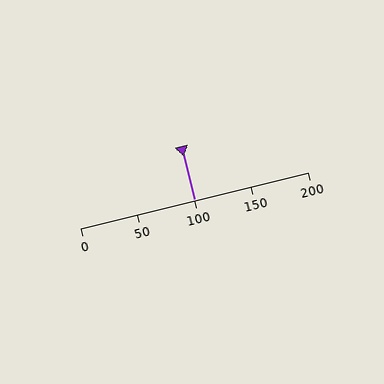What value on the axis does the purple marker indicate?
The marker indicates approximately 100.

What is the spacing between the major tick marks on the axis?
The major ticks are spaced 50 apart.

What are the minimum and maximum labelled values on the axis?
The axis runs from 0 to 200.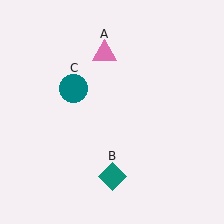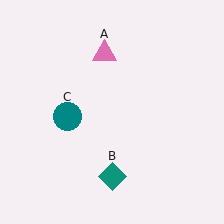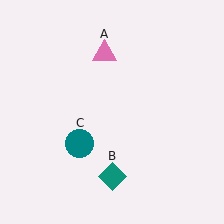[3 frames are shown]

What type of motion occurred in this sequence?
The teal circle (object C) rotated counterclockwise around the center of the scene.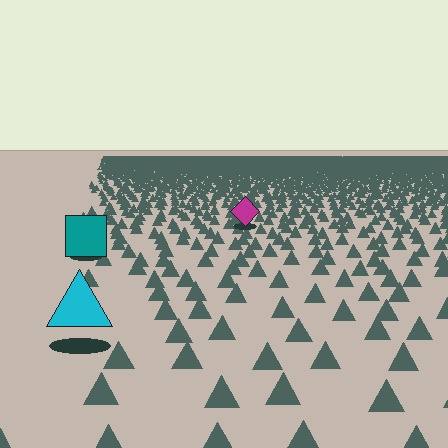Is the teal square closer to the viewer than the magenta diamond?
Yes. The teal square is closer — you can tell from the texture gradient: the ground texture is coarser near it.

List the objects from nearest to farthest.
From nearest to farthest: the cyan triangle, the teal square, the magenta diamond.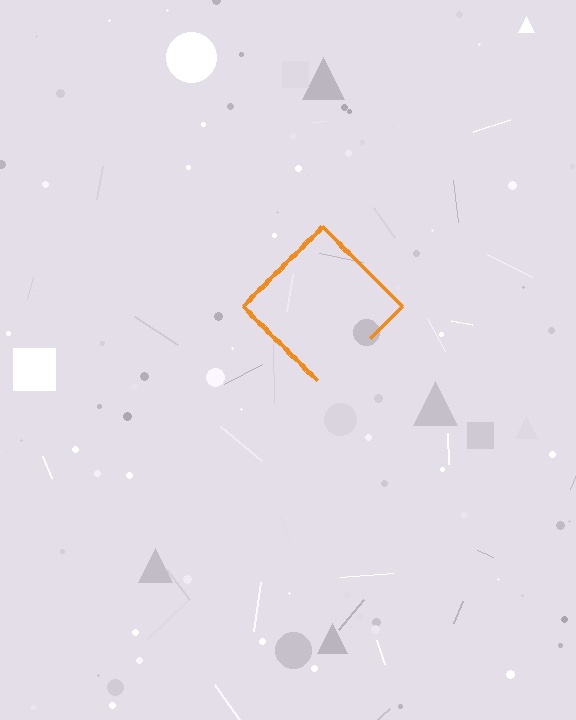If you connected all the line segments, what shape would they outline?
They would outline a diamond.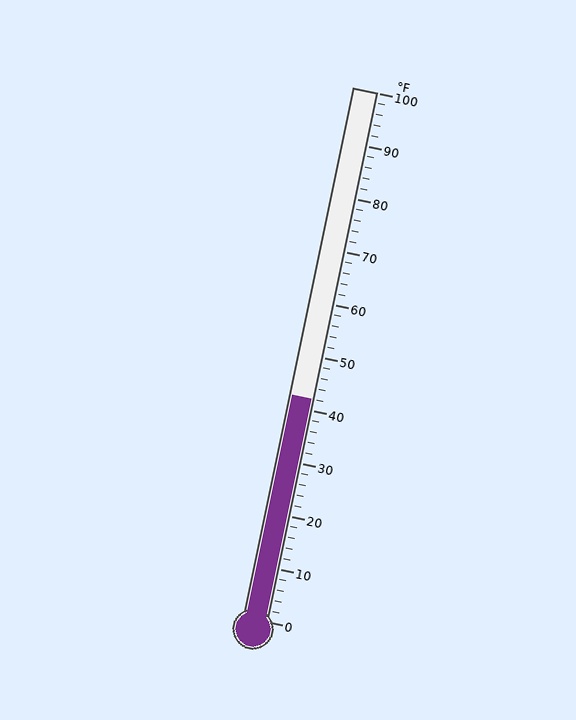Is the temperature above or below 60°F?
The temperature is below 60°F.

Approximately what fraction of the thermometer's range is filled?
The thermometer is filled to approximately 40% of its range.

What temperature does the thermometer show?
The thermometer shows approximately 42°F.